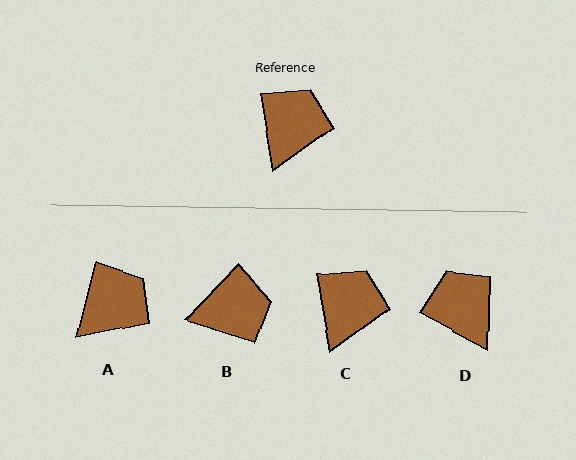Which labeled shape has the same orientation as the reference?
C.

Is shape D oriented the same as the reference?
No, it is off by about 52 degrees.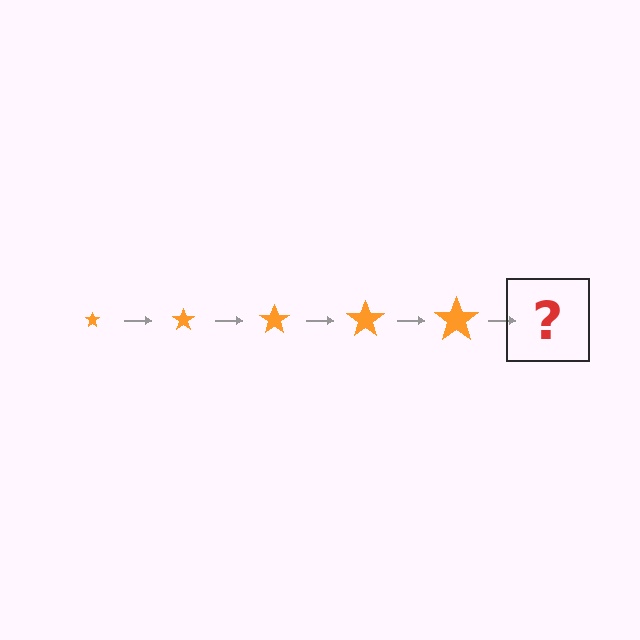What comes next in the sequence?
The next element should be an orange star, larger than the previous one.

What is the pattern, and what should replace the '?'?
The pattern is that the star gets progressively larger each step. The '?' should be an orange star, larger than the previous one.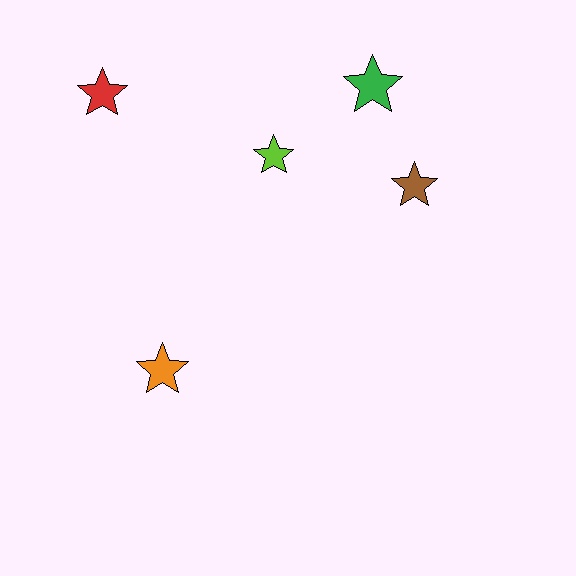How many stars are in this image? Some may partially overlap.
There are 5 stars.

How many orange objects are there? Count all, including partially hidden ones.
There is 1 orange object.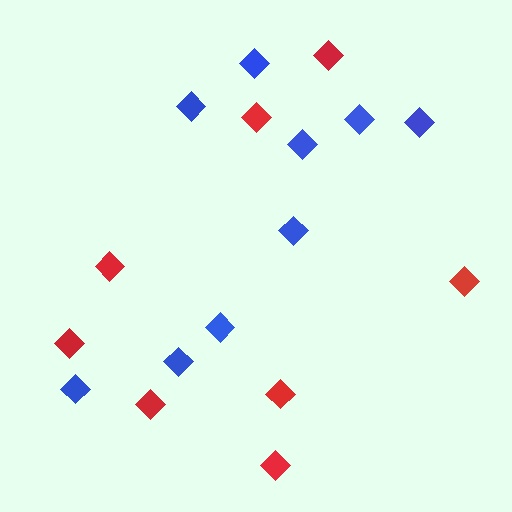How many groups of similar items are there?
There are 2 groups: one group of blue diamonds (9) and one group of red diamonds (8).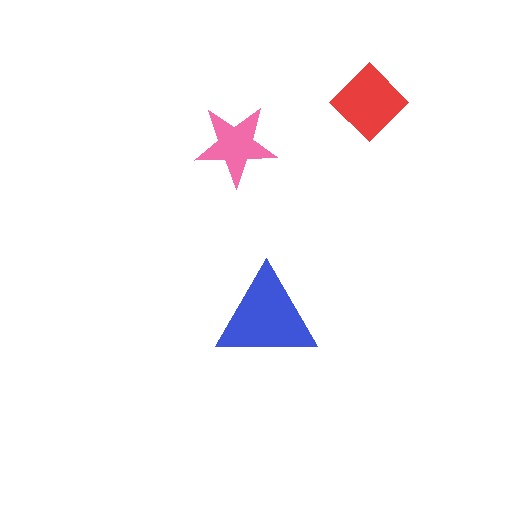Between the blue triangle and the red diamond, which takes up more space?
The blue triangle.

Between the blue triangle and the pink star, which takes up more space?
The blue triangle.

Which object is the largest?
The blue triangle.